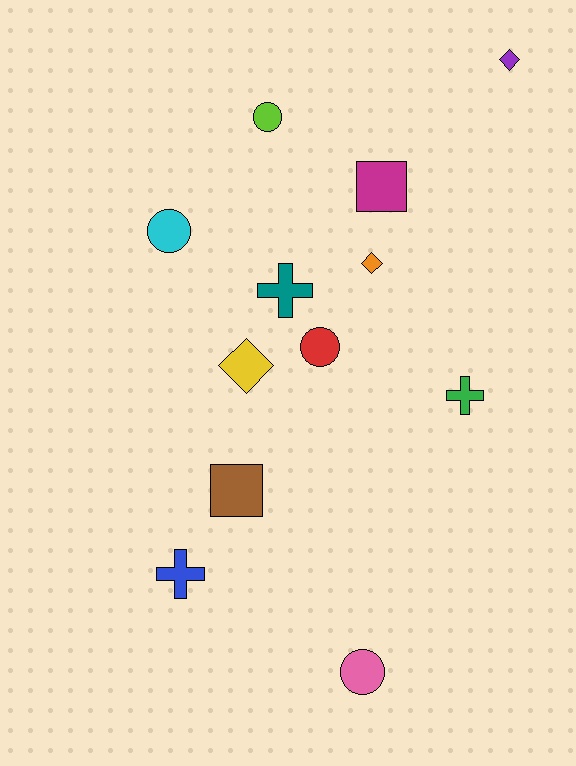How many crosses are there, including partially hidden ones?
There are 3 crosses.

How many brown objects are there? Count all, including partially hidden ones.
There is 1 brown object.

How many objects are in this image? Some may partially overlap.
There are 12 objects.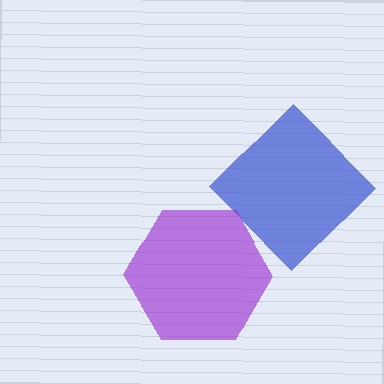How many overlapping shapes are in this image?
There are 2 overlapping shapes in the image.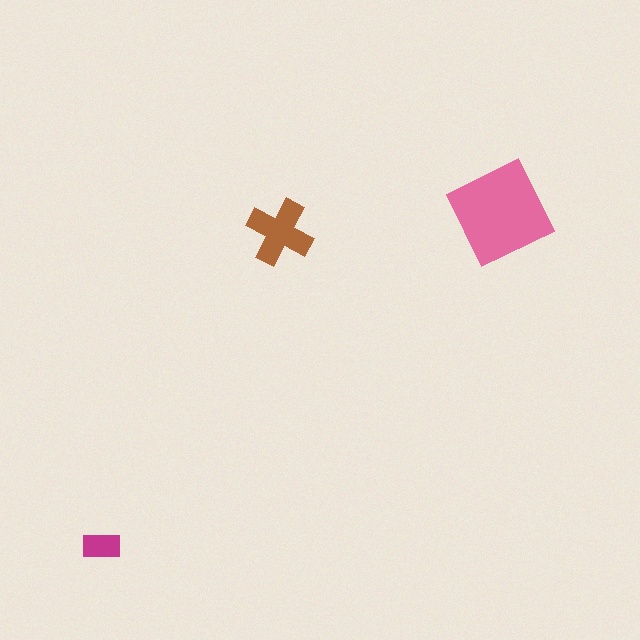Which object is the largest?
The pink square.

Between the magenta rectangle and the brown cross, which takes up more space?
The brown cross.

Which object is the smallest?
The magenta rectangle.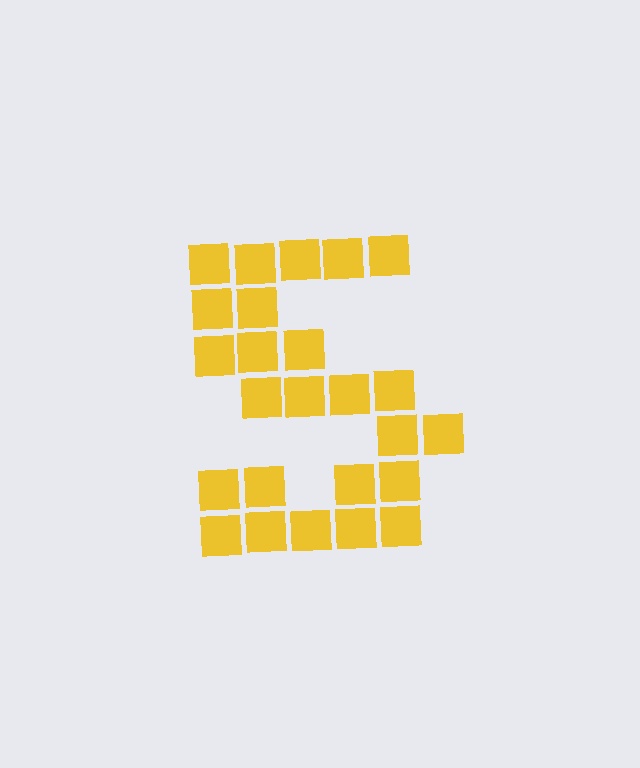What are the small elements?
The small elements are squares.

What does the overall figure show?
The overall figure shows the letter S.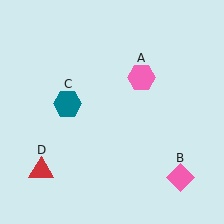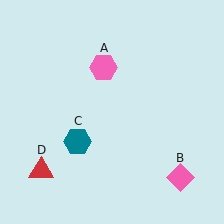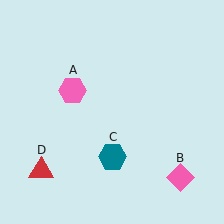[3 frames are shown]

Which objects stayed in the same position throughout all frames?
Pink diamond (object B) and red triangle (object D) remained stationary.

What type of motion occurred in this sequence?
The pink hexagon (object A), teal hexagon (object C) rotated counterclockwise around the center of the scene.